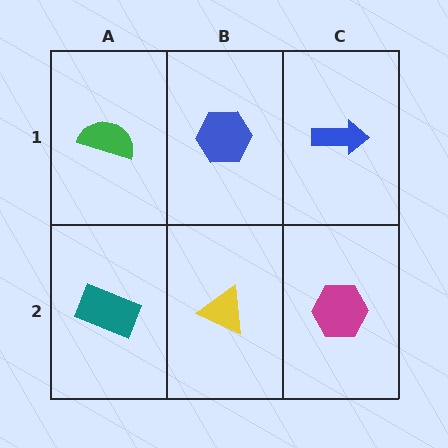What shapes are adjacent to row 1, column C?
A magenta hexagon (row 2, column C), a blue hexagon (row 1, column B).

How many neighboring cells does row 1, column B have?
3.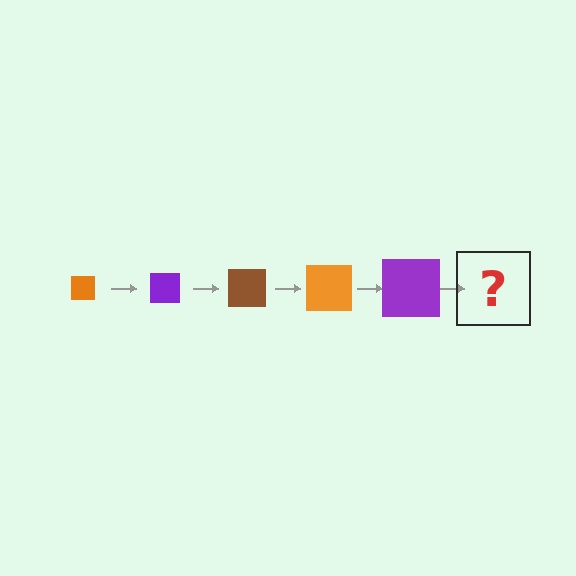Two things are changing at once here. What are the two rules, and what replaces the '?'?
The two rules are that the square grows larger each step and the color cycles through orange, purple, and brown. The '?' should be a brown square, larger than the previous one.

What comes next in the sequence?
The next element should be a brown square, larger than the previous one.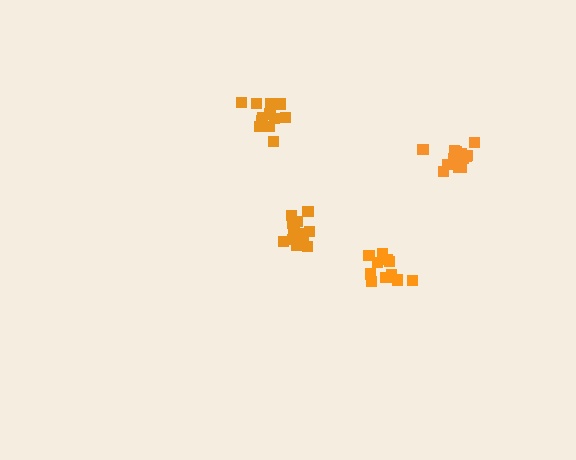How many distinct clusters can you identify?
There are 4 distinct clusters.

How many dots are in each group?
Group 1: 14 dots, Group 2: 13 dots, Group 3: 11 dots, Group 4: 14 dots (52 total).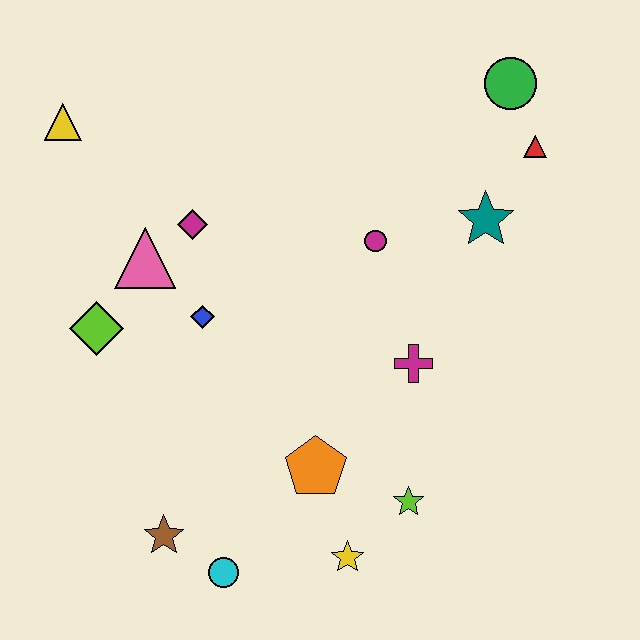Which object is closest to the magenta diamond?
The pink triangle is closest to the magenta diamond.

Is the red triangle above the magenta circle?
Yes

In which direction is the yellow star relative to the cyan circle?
The yellow star is to the right of the cyan circle.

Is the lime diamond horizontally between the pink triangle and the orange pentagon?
No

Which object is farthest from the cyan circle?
The green circle is farthest from the cyan circle.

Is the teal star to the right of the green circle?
No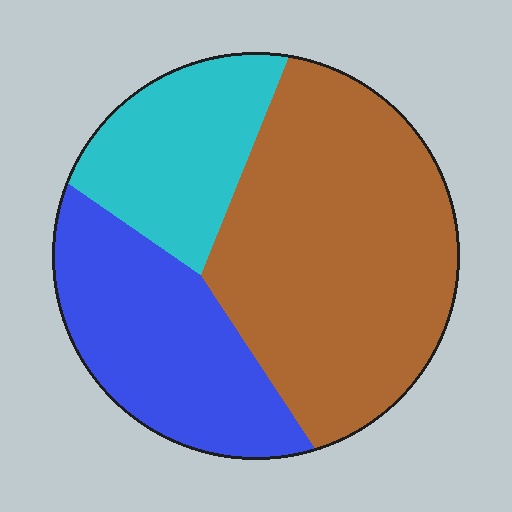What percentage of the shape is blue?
Blue covers around 30% of the shape.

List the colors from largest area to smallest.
From largest to smallest: brown, blue, cyan.